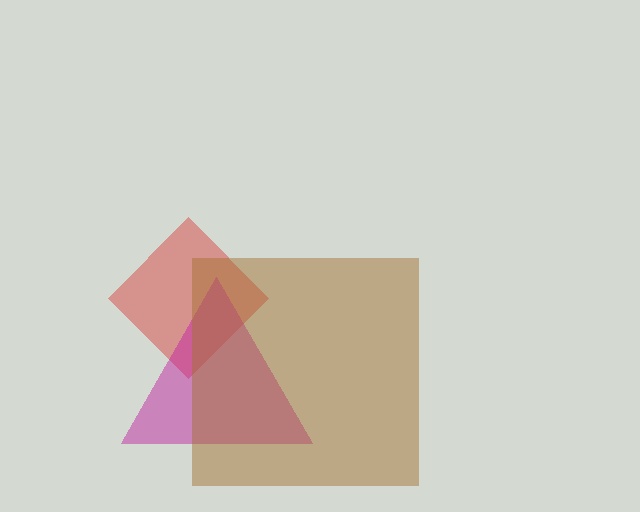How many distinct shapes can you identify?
There are 3 distinct shapes: a red diamond, a magenta triangle, a brown square.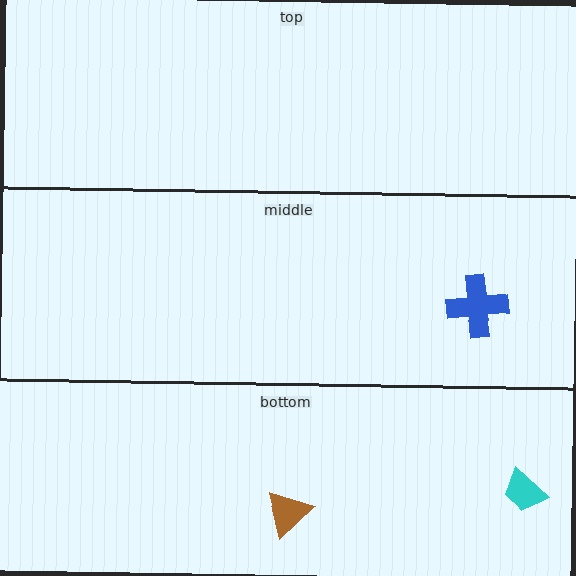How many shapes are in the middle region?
1.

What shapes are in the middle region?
The blue cross.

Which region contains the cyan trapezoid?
The bottom region.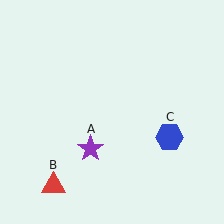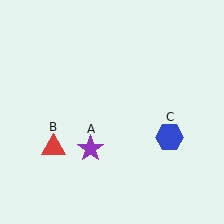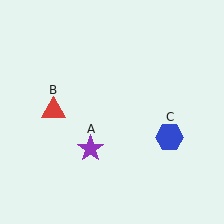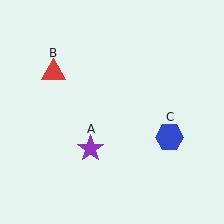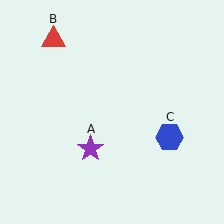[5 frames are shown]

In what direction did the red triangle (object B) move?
The red triangle (object B) moved up.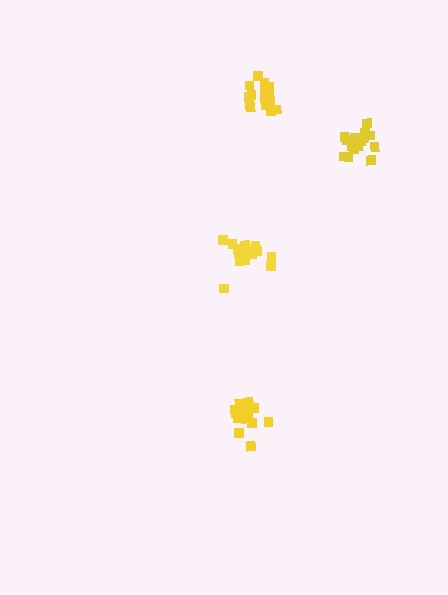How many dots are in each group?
Group 1: 16 dots, Group 2: 14 dots, Group 3: 16 dots, Group 4: 16 dots (62 total).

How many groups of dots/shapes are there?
There are 4 groups.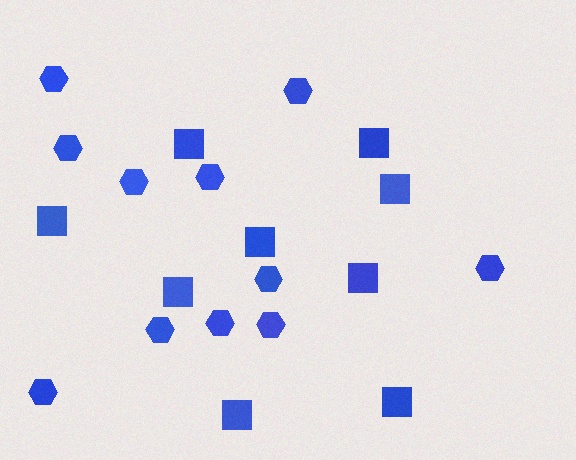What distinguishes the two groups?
There are 2 groups: one group of squares (9) and one group of hexagons (11).